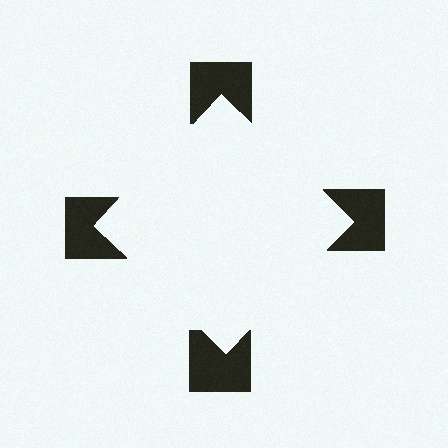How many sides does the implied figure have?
4 sides.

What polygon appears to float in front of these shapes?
An illusory square — its edges are inferred from the aligned wedge cuts in the notched squares, not physically drawn.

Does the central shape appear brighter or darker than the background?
It typically appears slightly brighter than the background, even though no actual brightness change is drawn.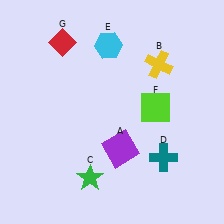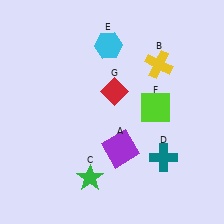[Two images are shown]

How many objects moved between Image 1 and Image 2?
1 object moved between the two images.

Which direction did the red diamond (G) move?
The red diamond (G) moved right.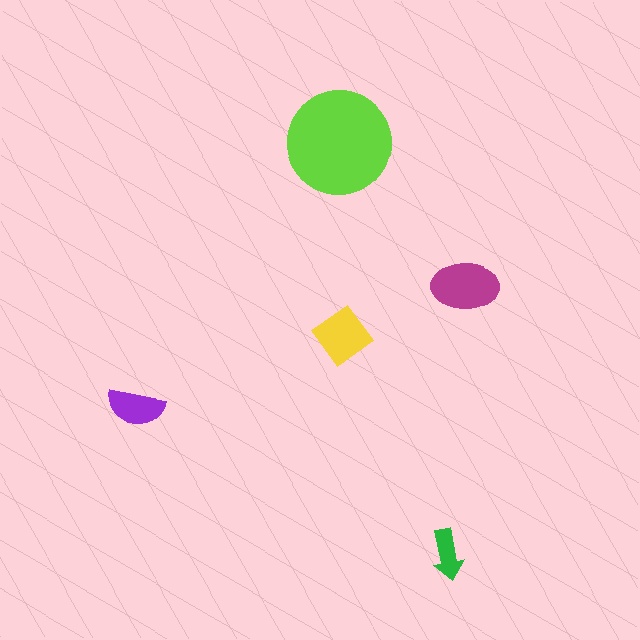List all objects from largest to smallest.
The lime circle, the magenta ellipse, the yellow diamond, the purple semicircle, the green arrow.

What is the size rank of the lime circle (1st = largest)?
1st.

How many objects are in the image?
There are 5 objects in the image.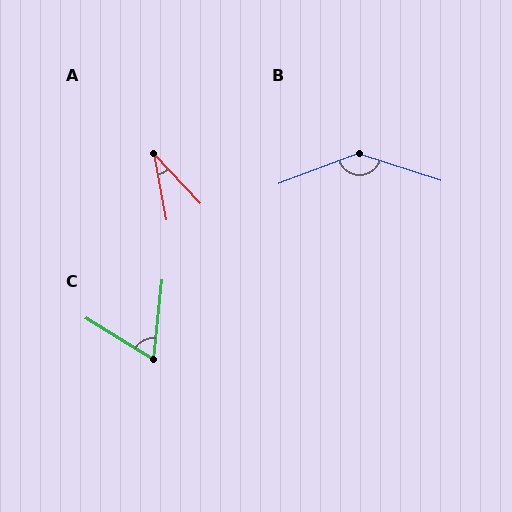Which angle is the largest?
B, at approximately 142 degrees.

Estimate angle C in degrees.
Approximately 65 degrees.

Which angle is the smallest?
A, at approximately 32 degrees.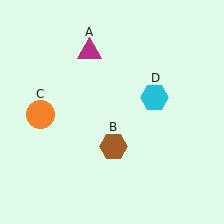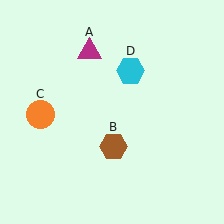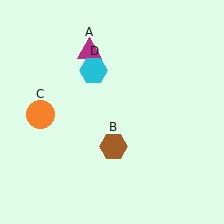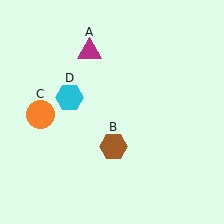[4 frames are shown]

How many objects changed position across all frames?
1 object changed position: cyan hexagon (object D).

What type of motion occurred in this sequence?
The cyan hexagon (object D) rotated counterclockwise around the center of the scene.